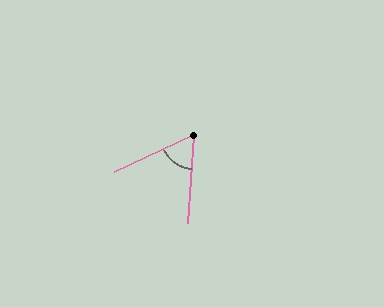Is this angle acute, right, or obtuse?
It is acute.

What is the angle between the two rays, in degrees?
Approximately 61 degrees.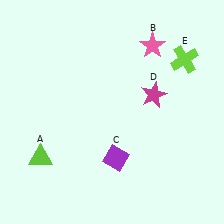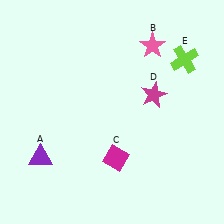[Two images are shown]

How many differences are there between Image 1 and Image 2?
There are 2 differences between the two images.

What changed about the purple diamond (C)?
In Image 1, C is purple. In Image 2, it changed to magenta.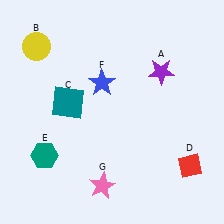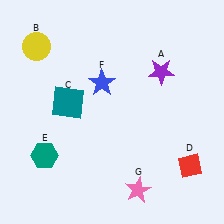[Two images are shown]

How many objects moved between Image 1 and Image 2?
1 object moved between the two images.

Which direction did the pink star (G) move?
The pink star (G) moved right.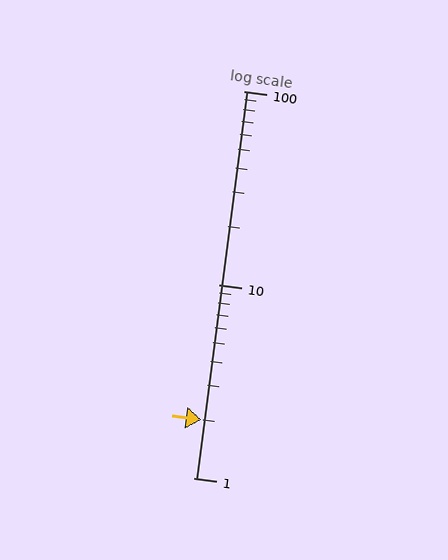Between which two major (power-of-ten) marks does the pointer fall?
The pointer is between 1 and 10.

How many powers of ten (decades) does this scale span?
The scale spans 2 decades, from 1 to 100.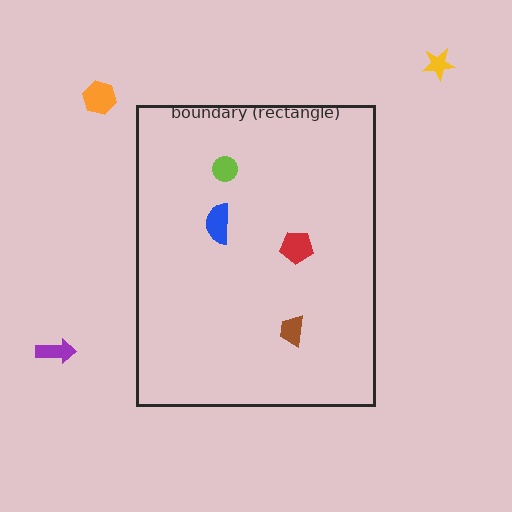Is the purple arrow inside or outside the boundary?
Outside.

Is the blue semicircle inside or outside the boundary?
Inside.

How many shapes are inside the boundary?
4 inside, 3 outside.